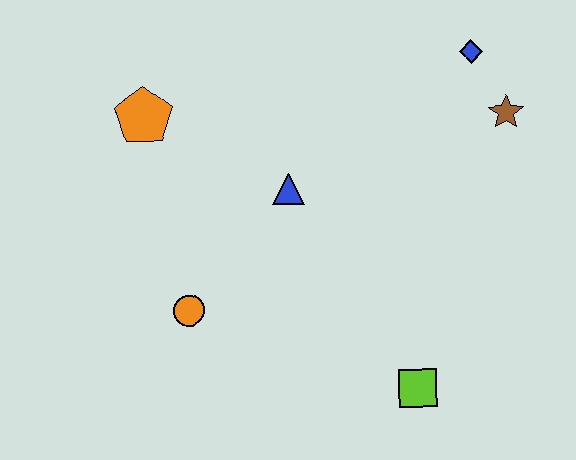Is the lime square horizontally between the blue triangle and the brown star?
Yes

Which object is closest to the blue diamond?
The brown star is closest to the blue diamond.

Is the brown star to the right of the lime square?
Yes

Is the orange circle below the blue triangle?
Yes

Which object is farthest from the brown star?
The orange circle is farthest from the brown star.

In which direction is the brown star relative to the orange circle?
The brown star is to the right of the orange circle.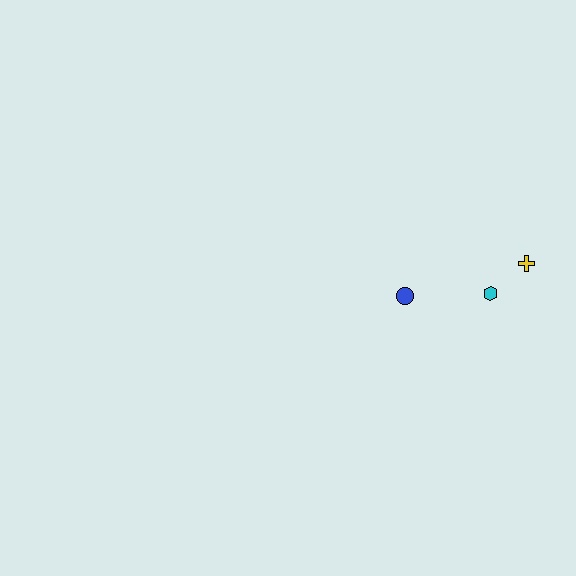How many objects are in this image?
There are 3 objects.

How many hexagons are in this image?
There is 1 hexagon.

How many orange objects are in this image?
There are no orange objects.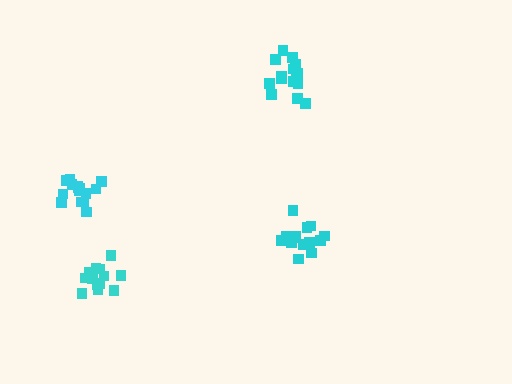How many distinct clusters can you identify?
There are 4 distinct clusters.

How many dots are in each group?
Group 1: 15 dots, Group 2: 13 dots, Group 3: 15 dots, Group 4: 14 dots (57 total).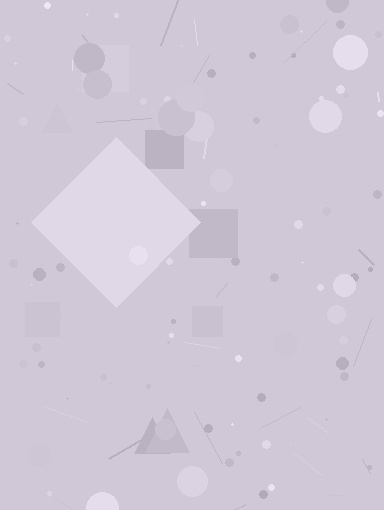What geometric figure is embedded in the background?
A diamond is embedded in the background.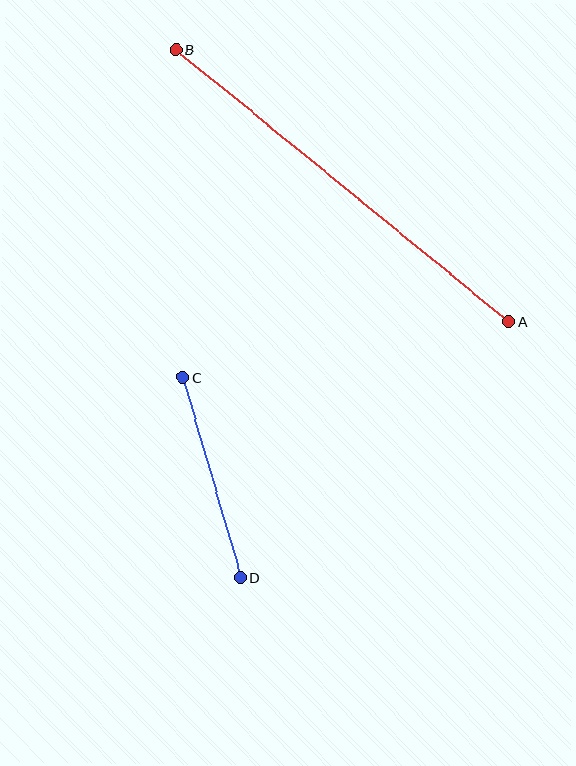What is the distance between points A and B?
The distance is approximately 430 pixels.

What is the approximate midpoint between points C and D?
The midpoint is at approximately (212, 478) pixels.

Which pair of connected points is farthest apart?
Points A and B are farthest apart.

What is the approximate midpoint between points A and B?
The midpoint is at approximately (342, 186) pixels.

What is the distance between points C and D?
The distance is approximately 209 pixels.